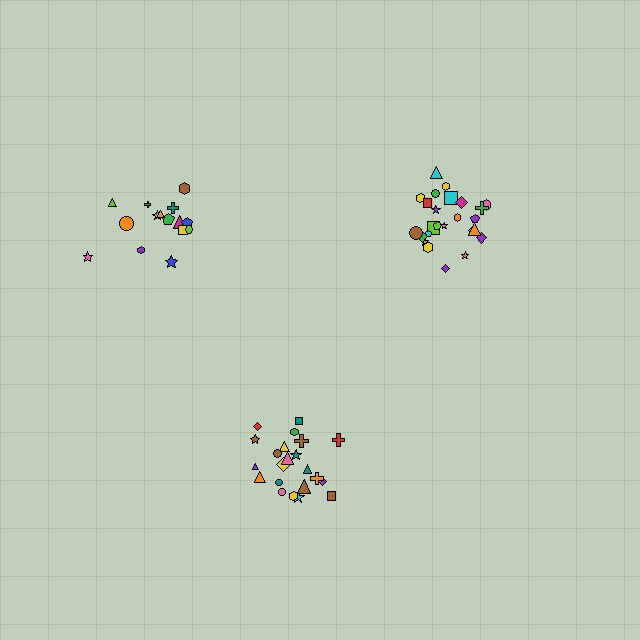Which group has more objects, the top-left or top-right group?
The top-right group.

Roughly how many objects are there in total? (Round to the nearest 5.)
Roughly 60 objects in total.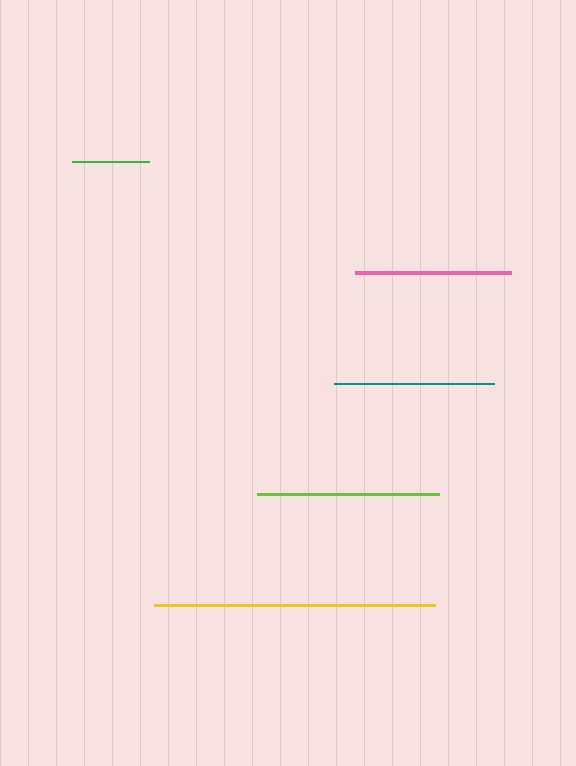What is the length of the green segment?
The green segment is approximately 78 pixels long.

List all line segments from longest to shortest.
From longest to shortest: yellow, lime, teal, pink, green.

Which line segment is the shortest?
The green line is the shortest at approximately 78 pixels.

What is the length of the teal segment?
The teal segment is approximately 160 pixels long.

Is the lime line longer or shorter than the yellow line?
The yellow line is longer than the lime line.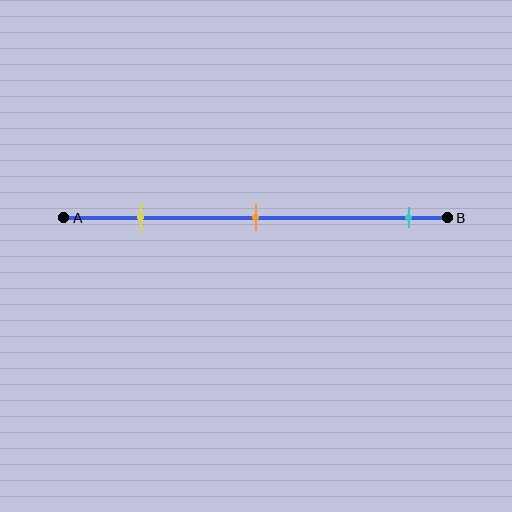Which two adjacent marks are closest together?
The yellow and orange marks are the closest adjacent pair.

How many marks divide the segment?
There are 3 marks dividing the segment.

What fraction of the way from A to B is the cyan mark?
The cyan mark is approximately 90% (0.9) of the way from A to B.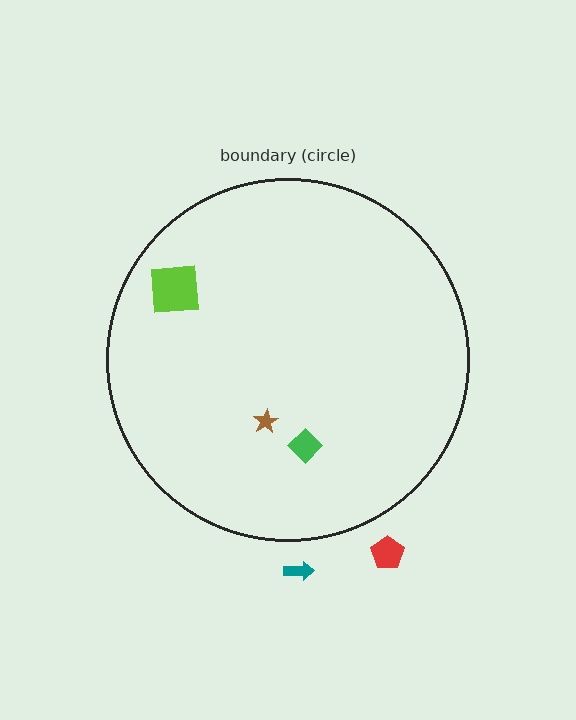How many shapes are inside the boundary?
3 inside, 2 outside.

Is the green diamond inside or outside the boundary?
Inside.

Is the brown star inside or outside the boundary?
Inside.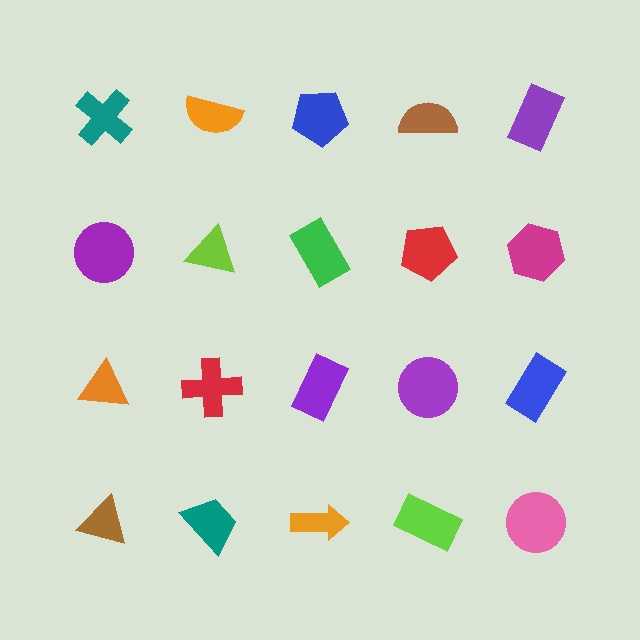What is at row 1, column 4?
A brown semicircle.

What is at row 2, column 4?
A red pentagon.